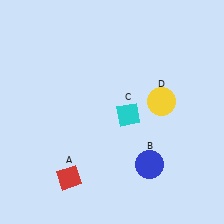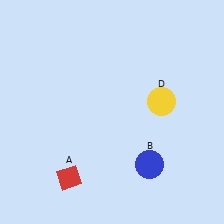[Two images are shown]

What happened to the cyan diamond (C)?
The cyan diamond (C) was removed in Image 2. It was in the bottom-right area of Image 1.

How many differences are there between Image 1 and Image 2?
There is 1 difference between the two images.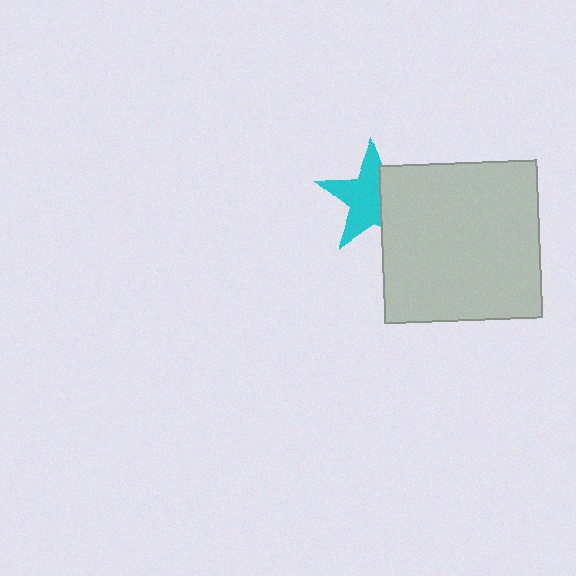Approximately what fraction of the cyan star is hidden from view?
Roughly 38% of the cyan star is hidden behind the light gray square.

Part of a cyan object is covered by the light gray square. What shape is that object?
It is a star.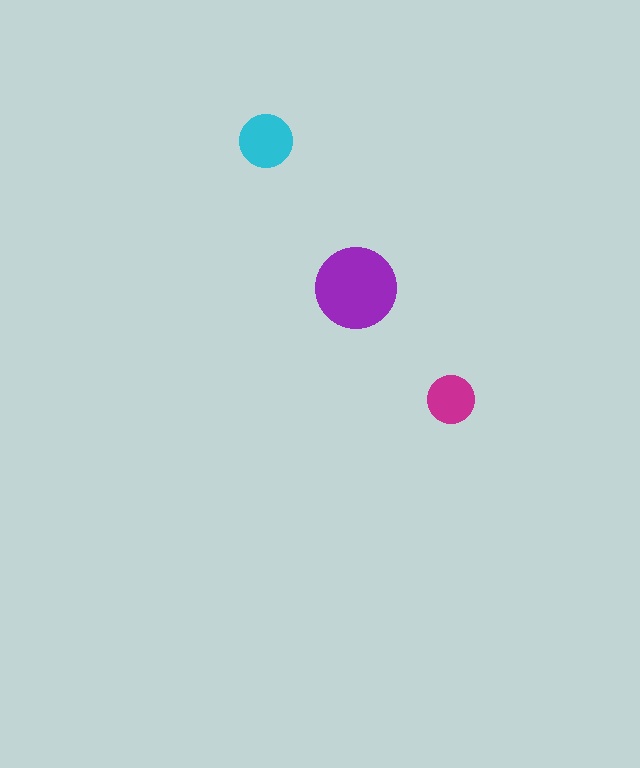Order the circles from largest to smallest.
the purple one, the cyan one, the magenta one.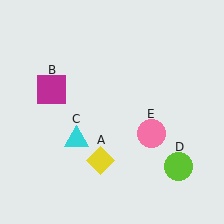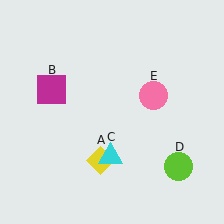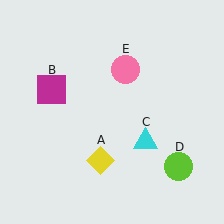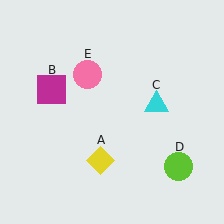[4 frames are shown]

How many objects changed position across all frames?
2 objects changed position: cyan triangle (object C), pink circle (object E).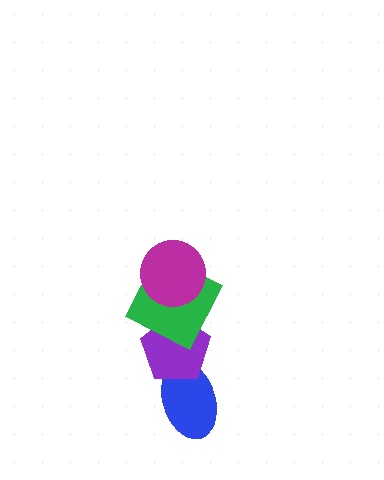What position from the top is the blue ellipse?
The blue ellipse is 4th from the top.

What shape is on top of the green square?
The magenta circle is on top of the green square.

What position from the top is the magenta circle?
The magenta circle is 1st from the top.